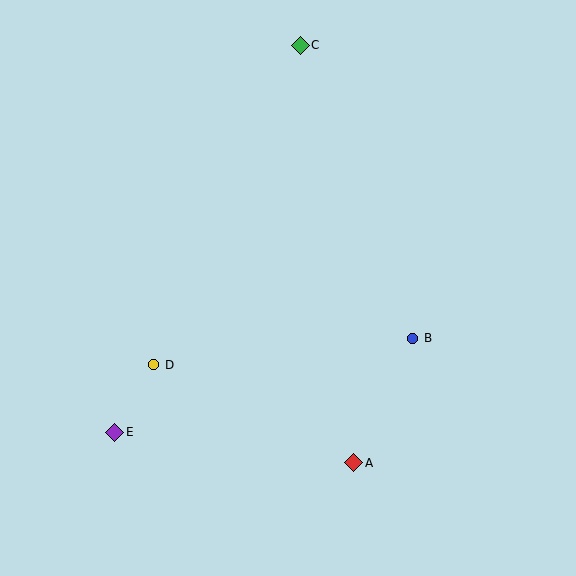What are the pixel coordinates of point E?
Point E is at (115, 433).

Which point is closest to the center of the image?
Point B at (413, 338) is closest to the center.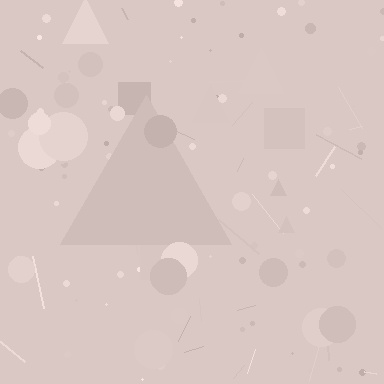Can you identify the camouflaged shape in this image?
The camouflaged shape is a triangle.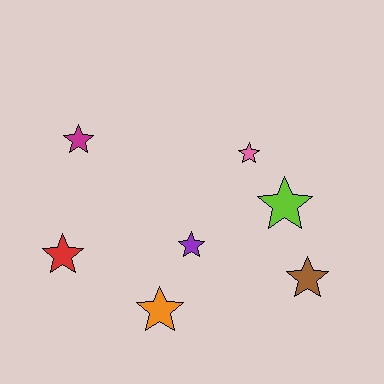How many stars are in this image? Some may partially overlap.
There are 7 stars.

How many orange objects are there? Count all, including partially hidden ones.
There is 1 orange object.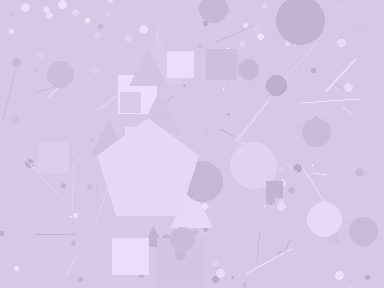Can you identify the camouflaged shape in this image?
The camouflaged shape is a pentagon.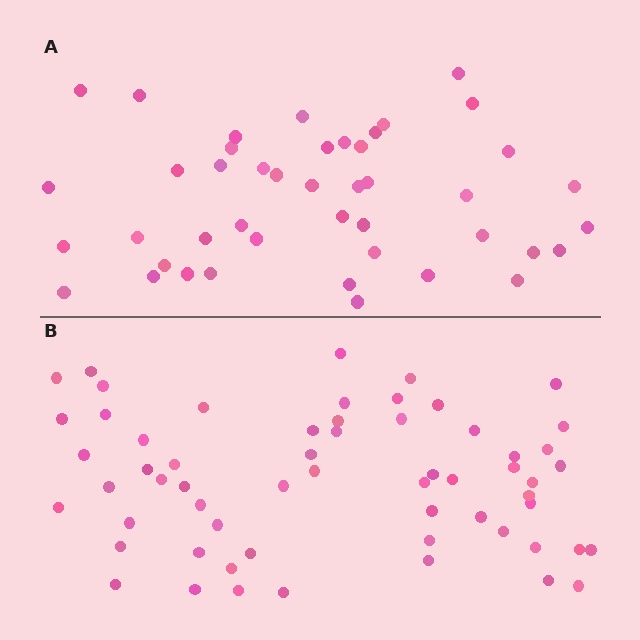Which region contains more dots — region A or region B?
Region B (the bottom region) has more dots.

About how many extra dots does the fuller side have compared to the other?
Region B has approximately 15 more dots than region A.